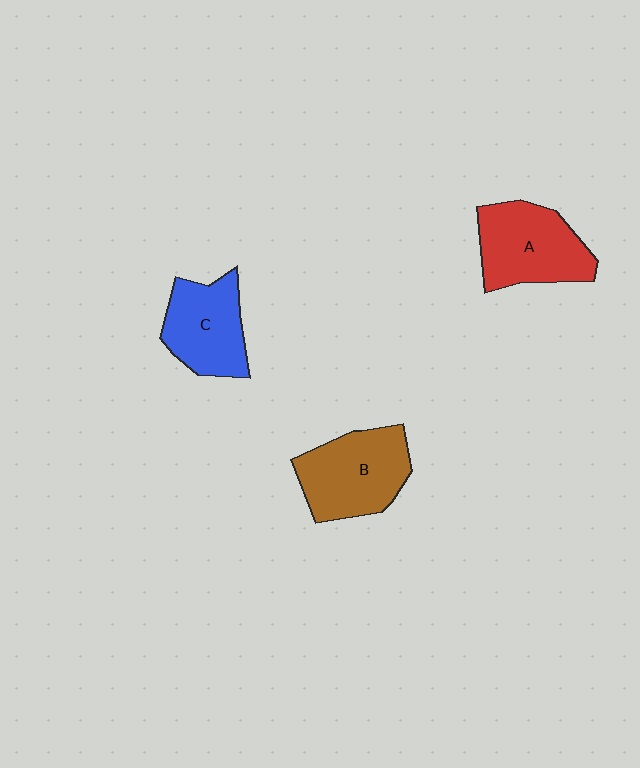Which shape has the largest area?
Shape B (brown).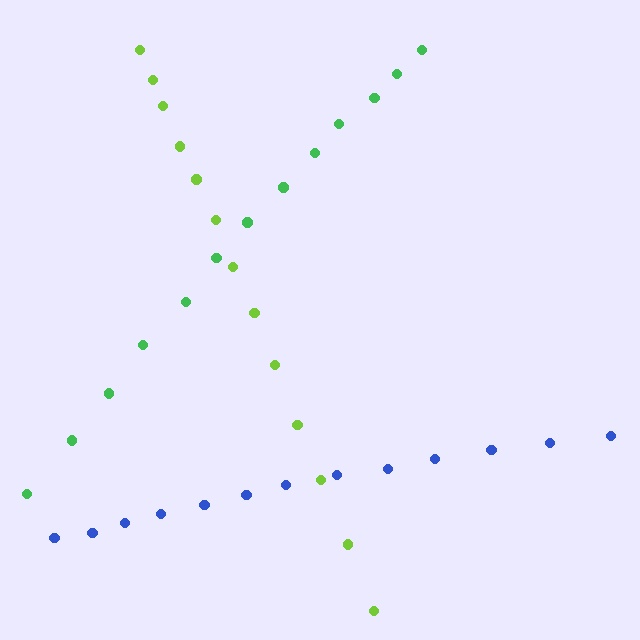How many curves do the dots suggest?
There are 3 distinct paths.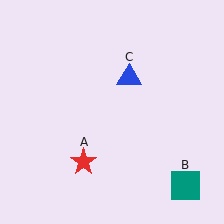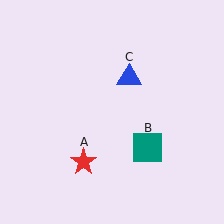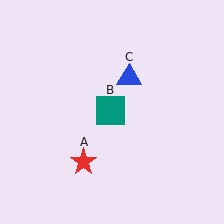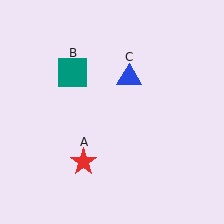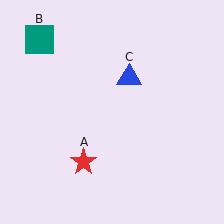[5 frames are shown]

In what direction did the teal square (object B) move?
The teal square (object B) moved up and to the left.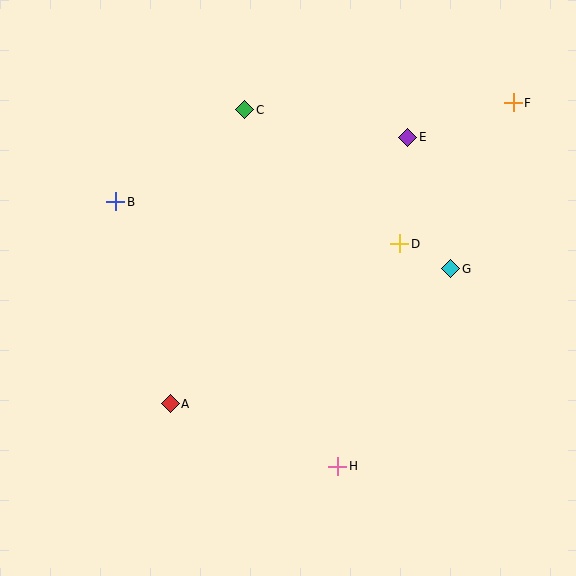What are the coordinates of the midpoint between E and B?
The midpoint between E and B is at (262, 170).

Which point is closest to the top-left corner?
Point B is closest to the top-left corner.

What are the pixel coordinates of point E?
Point E is at (408, 137).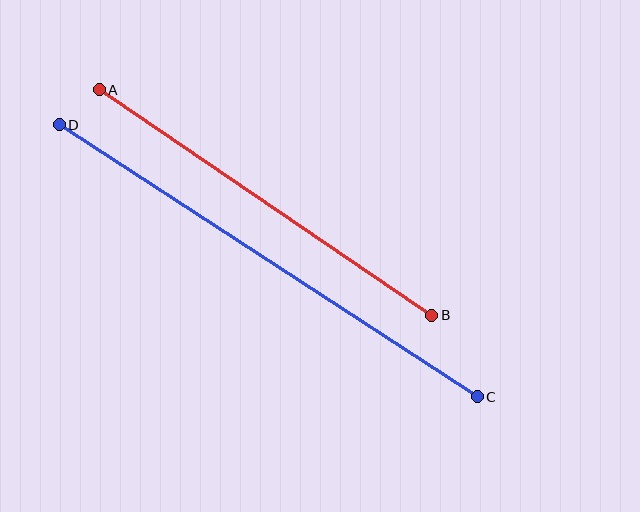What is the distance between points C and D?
The distance is approximately 499 pixels.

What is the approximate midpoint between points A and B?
The midpoint is at approximately (265, 203) pixels.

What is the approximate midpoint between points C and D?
The midpoint is at approximately (268, 261) pixels.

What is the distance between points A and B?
The distance is approximately 402 pixels.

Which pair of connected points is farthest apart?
Points C and D are farthest apart.